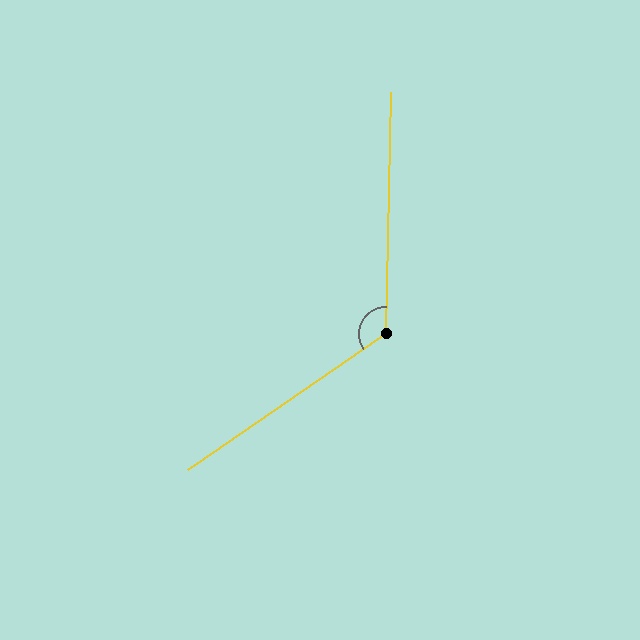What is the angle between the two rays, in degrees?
Approximately 126 degrees.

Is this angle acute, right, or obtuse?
It is obtuse.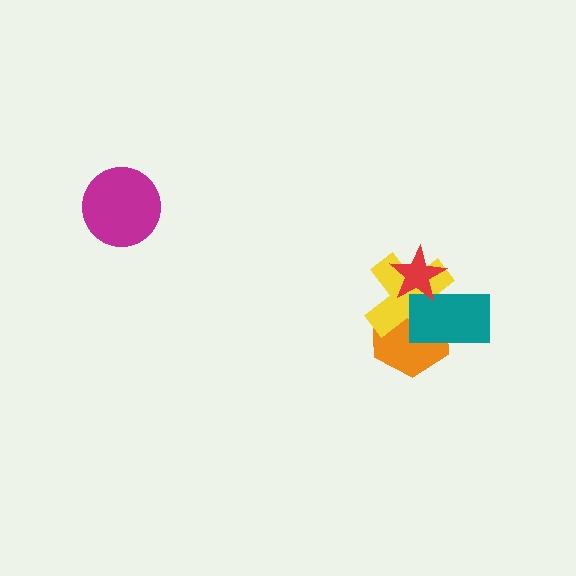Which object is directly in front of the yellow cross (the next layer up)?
The teal rectangle is directly in front of the yellow cross.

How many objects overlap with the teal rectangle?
3 objects overlap with the teal rectangle.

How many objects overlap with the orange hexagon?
3 objects overlap with the orange hexagon.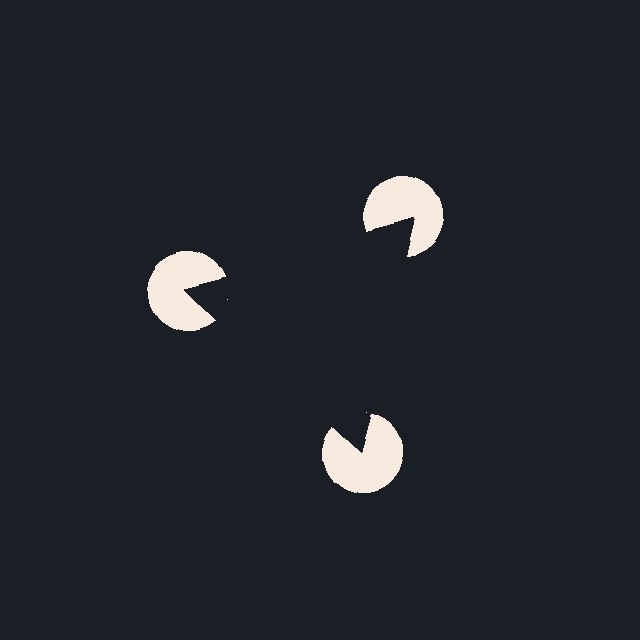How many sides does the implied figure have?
3 sides.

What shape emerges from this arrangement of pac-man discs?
An illusory triangle — its edges are inferred from the aligned wedge cuts in the pac-man discs, not physically drawn.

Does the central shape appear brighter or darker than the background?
It typically appears slightly darker than the background, even though no actual brightness change is drawn.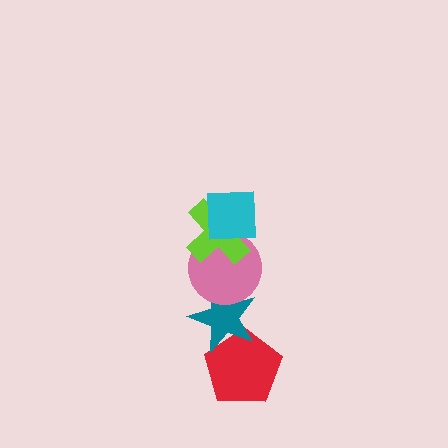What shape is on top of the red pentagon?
The teal star is on top of the red pentagon.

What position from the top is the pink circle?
The pink circle is 3rd from the top.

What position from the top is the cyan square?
The cyan square is 1st from the top.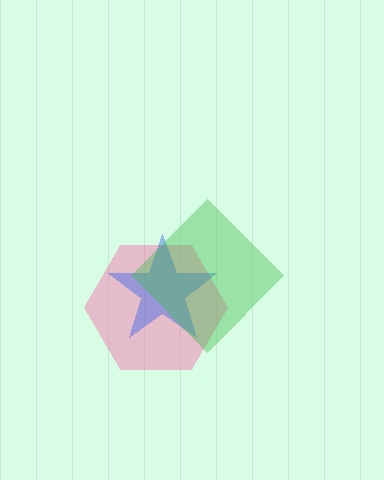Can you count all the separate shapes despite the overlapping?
Yes, there are 3 separate shapes.